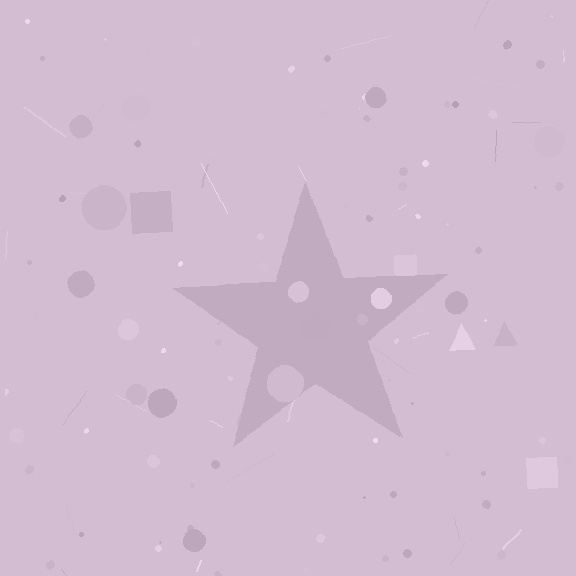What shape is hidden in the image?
A star is hidden in the image.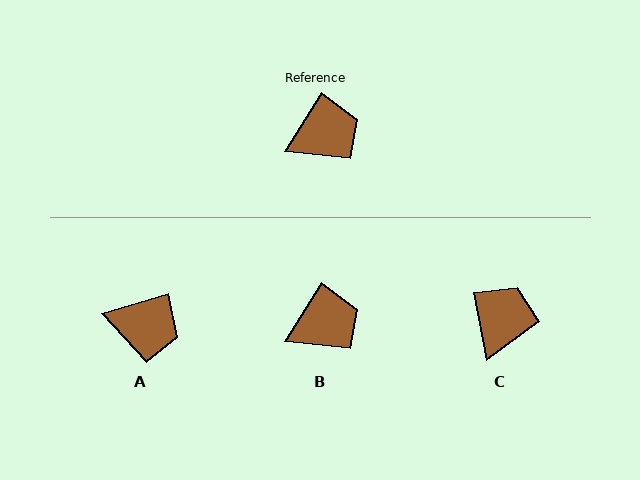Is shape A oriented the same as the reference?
No, it is off by about 41 degrees.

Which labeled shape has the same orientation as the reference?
B.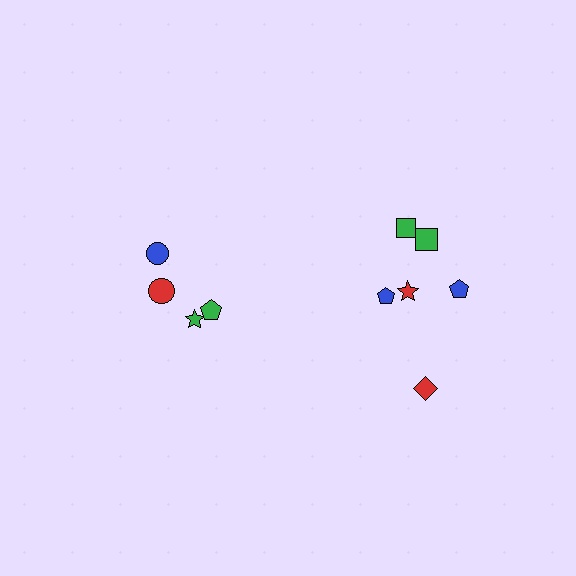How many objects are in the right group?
There are 6 objects.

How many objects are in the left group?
There are 4 objects.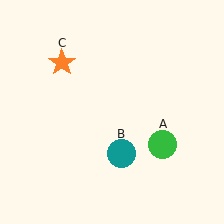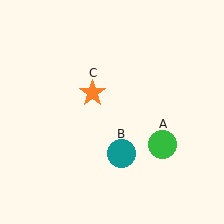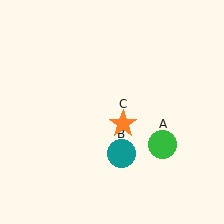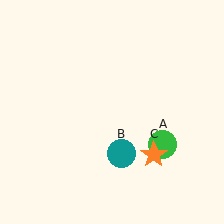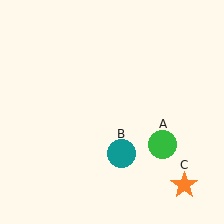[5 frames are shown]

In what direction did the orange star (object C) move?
The orange star (object C) moved down and to the right.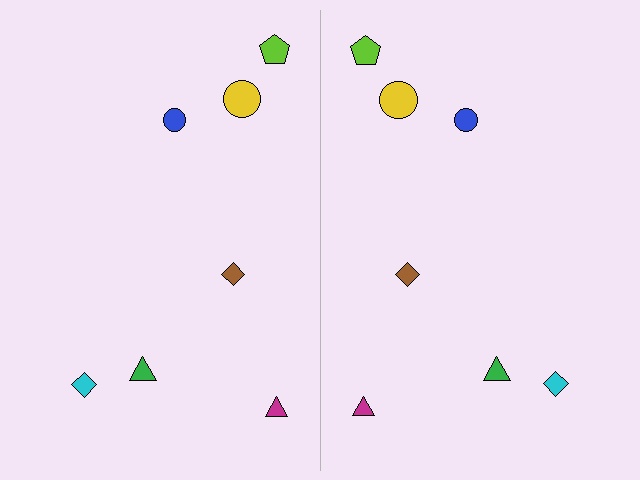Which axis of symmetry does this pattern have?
The pattern has a vertical axis of symmetry running through the center of the image.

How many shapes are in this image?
There are 14 shapes in this image.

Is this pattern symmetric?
Yes, this pattern has bilateral (reflection) symmetry.